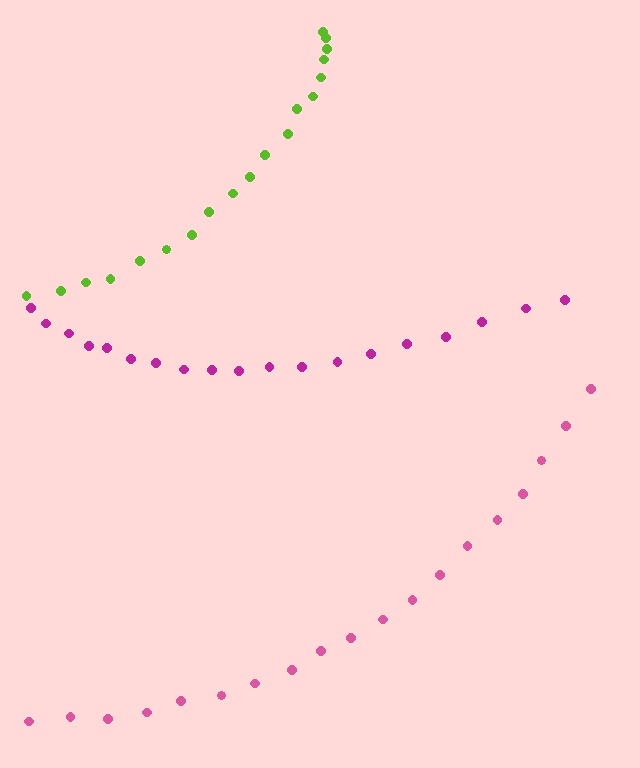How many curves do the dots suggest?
There are 3 distinct paths.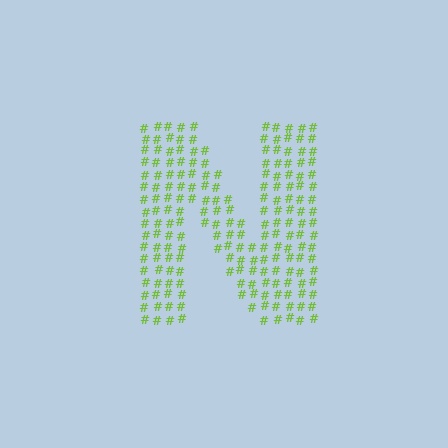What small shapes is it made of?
It is made of small hash symbols.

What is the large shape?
The large shape is the letter N.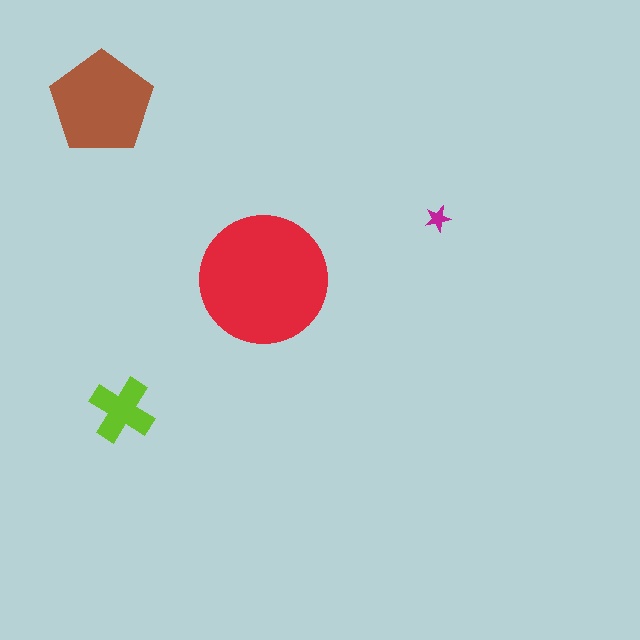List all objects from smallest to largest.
The magenta star, the lime cross, the brown pentagon, the red circle.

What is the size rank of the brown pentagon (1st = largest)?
2nd.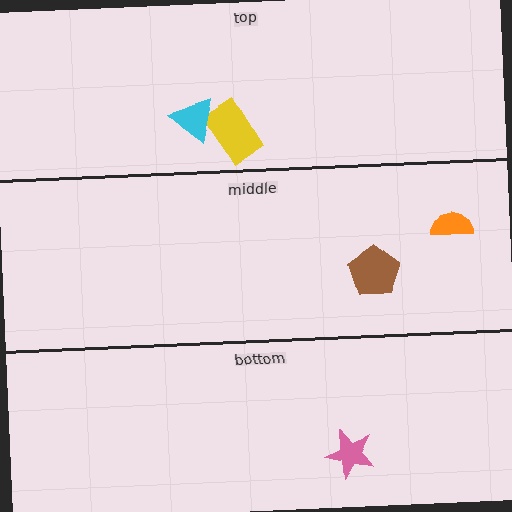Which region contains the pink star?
The bottom region.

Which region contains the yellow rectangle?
The top region.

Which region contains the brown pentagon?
The middle region.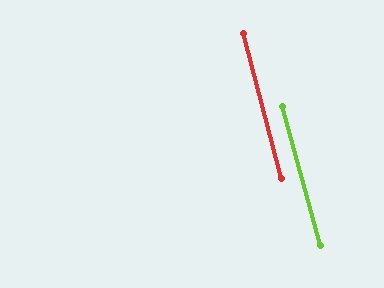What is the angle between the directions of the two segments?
Approximately 0 degrees.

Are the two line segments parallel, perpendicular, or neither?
Parallel — their directions differ by only 0.5°.